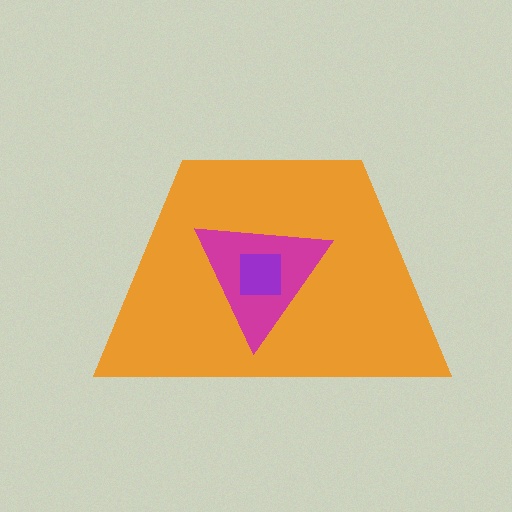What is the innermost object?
The purple square.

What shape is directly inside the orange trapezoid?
The magenta triangle.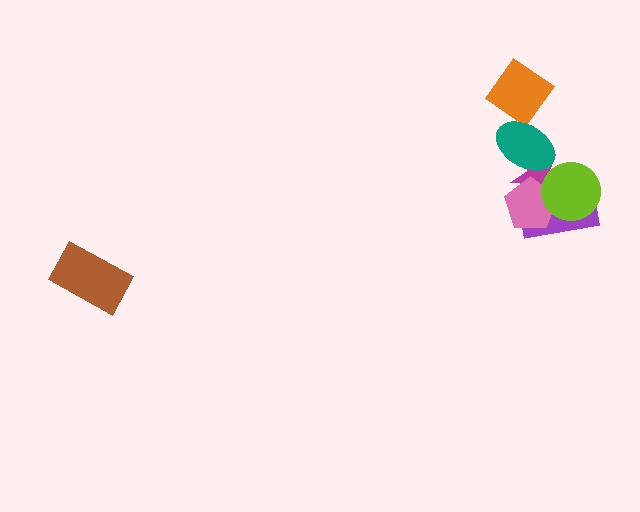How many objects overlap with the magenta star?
4 objects overlap with the magenta star.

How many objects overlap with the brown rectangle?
0 objects overlap with the brown rectangle.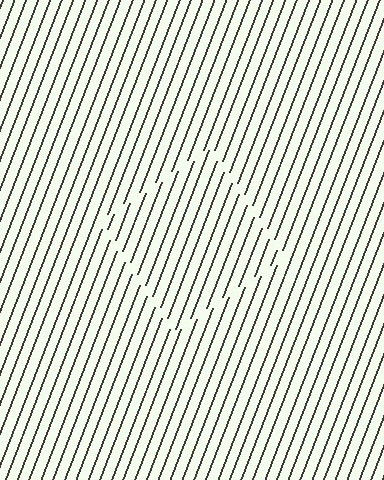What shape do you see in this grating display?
An illusory square. The interior of the shape contains the same grating, shifted by half a period — the contour is defined by the phase discontinuity where line-ends from the inner and outer gratings abut.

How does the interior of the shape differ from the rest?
The interior of the shape contains the same grating, shifted by half a period — the contour is defined by the phase discontinuity where line-ends from the inner and outer gratings abut.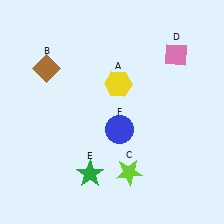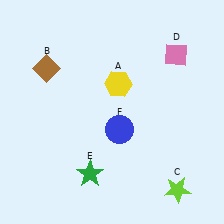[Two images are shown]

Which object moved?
The lime star (C) moved right.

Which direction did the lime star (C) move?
The lime star (C) moved right.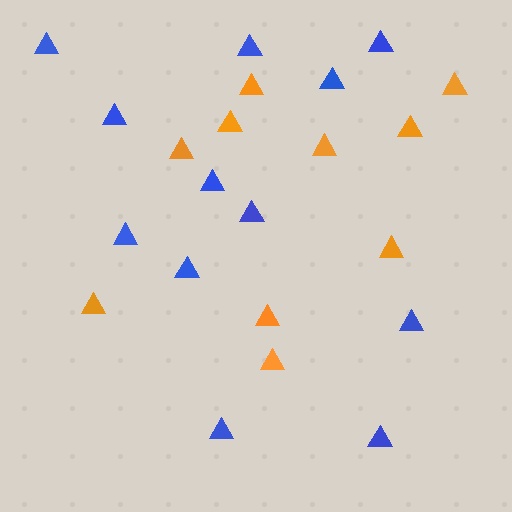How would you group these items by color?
There are 2 groups: one group of blue triangles (12) and one group of orange triangles (10).